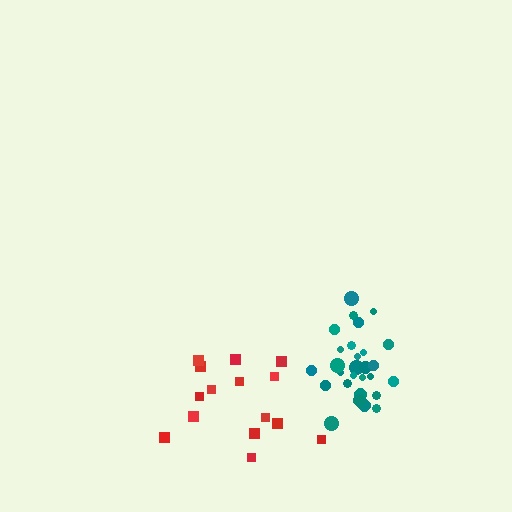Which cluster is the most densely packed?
Teal.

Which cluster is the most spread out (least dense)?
Red.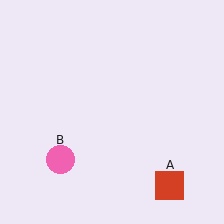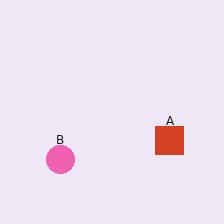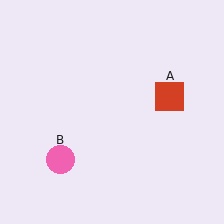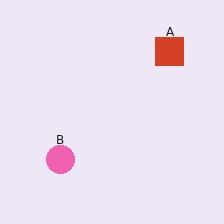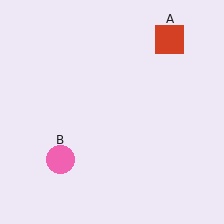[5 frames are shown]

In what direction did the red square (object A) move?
The red square (object A) moved up.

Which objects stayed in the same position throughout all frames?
Pink circle (object B) remained stationary.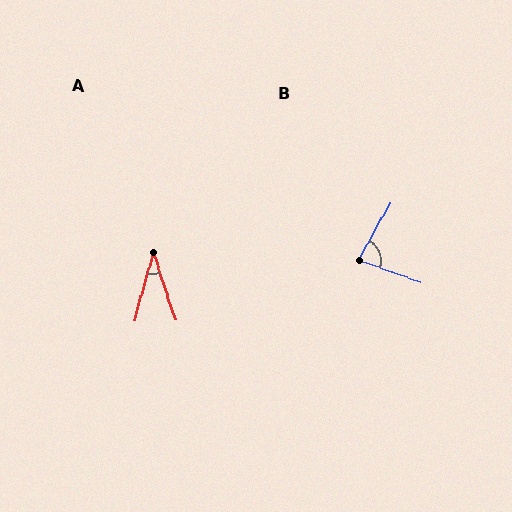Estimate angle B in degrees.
Approximately 81 degrees.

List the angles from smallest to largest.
A (33°), B (81°).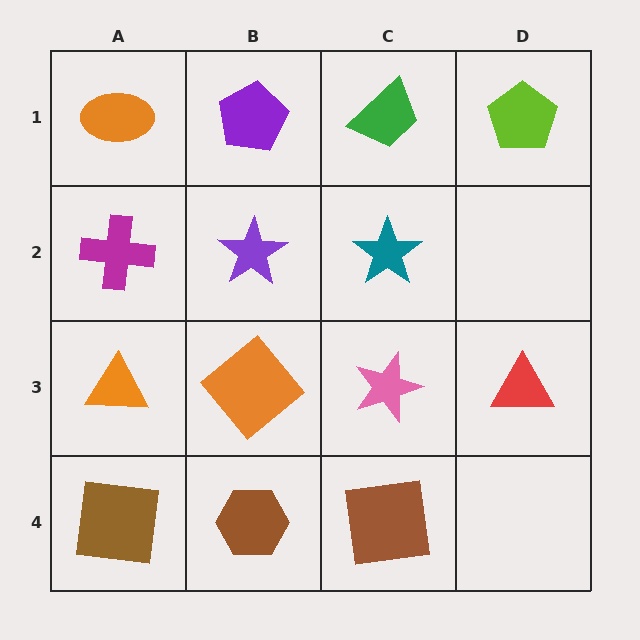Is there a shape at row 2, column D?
No, that cell is empty.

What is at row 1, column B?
A purple pentagon.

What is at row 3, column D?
A red triangle.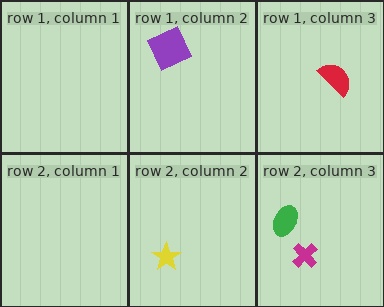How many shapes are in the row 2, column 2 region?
1.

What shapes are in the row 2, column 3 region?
The magenta cross, the green ellipse.